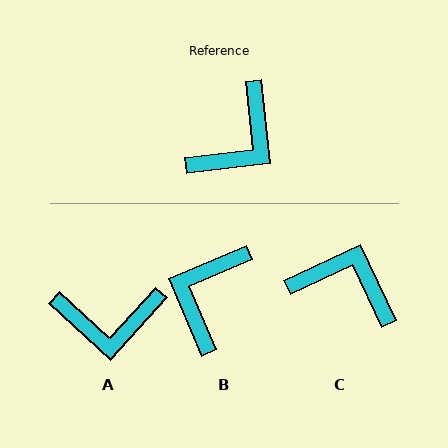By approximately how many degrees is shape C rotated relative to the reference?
Approximately 109 degrees counter-clockwise.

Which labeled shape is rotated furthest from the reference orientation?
B, about 163 degrees away.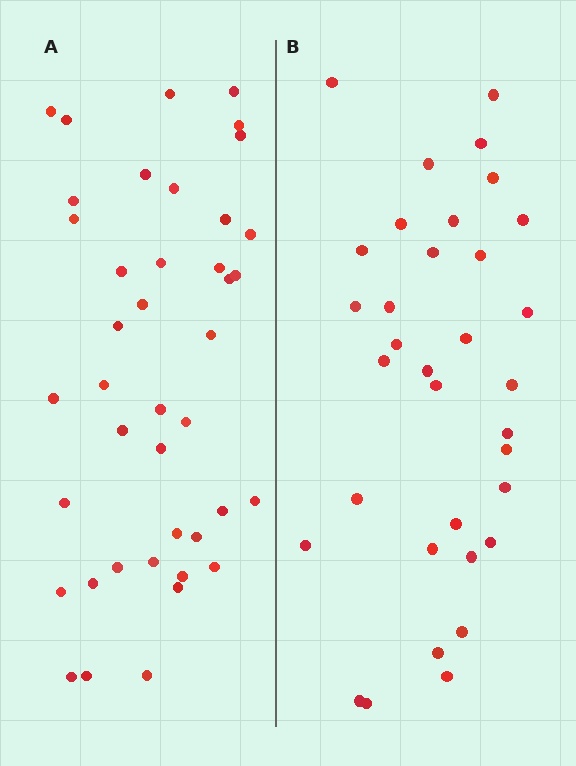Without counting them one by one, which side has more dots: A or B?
Region A (the left region) has more dots.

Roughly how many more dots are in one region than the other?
Region A has roughly 8 or so more dots than region B.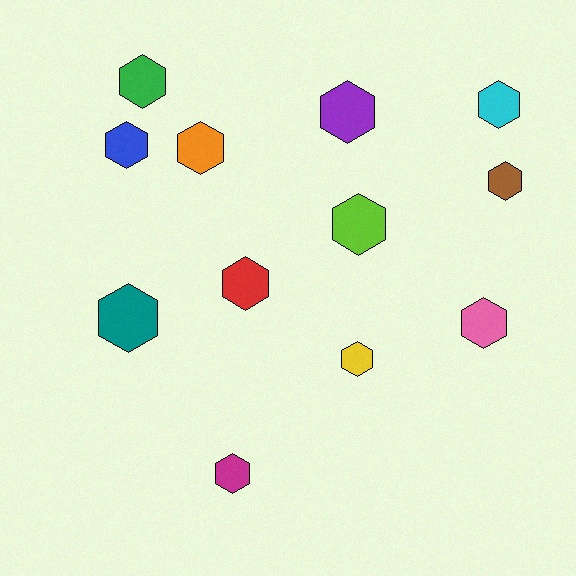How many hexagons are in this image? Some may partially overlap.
There are 12 hexagons.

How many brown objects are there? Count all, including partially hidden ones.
There is 1 brown object.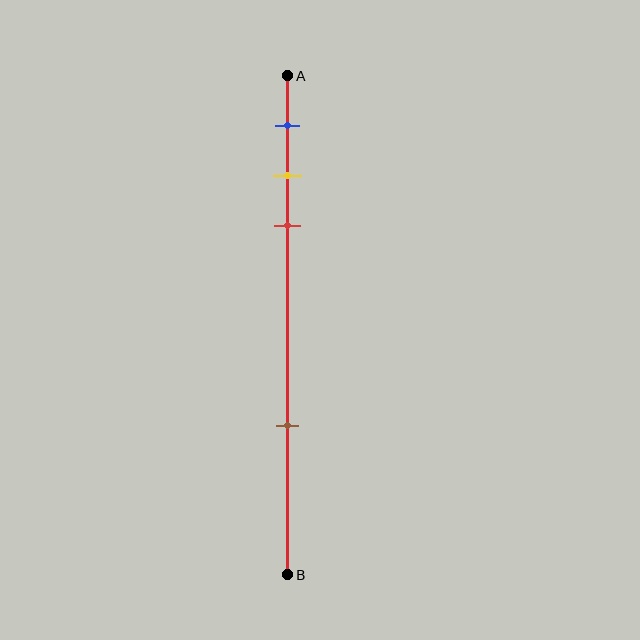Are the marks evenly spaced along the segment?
No, the marks are not evenly spaced.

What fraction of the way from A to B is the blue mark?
The blue mark is approximately 10% (0.1) of the way from A to B.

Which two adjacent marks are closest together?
The yellow and red marks are the closest adjacent pair.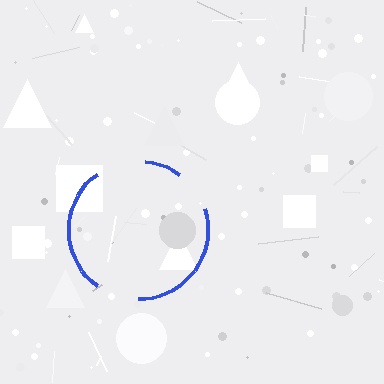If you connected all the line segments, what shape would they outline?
They would outline a circle.